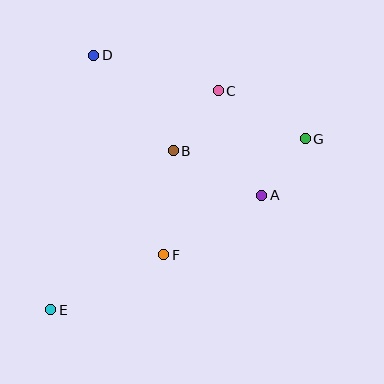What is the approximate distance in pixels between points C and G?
The distance between C and G is approximately 99 pixels.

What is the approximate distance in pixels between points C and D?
The distance between C and D is approximately 130 pixels.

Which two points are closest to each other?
Points A and G are closest to each other.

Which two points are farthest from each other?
Points E and G are farthest from each other.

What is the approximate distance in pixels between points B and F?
The distance between B and F is approximately 105 pixels.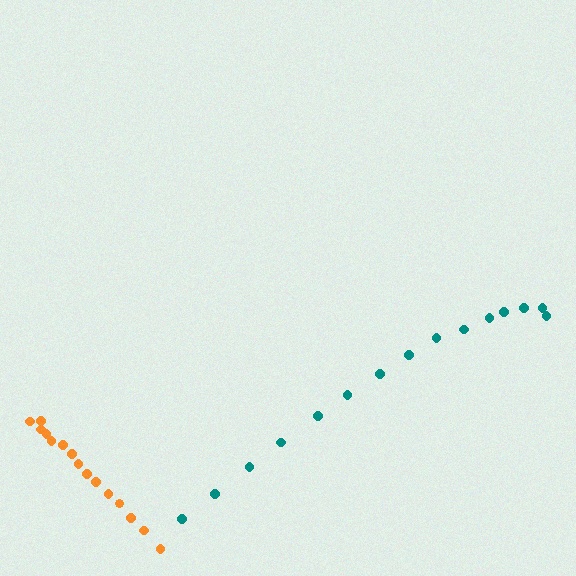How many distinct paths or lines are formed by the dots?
There are 2 distinct paths.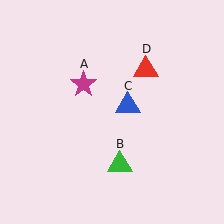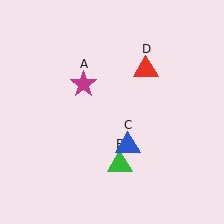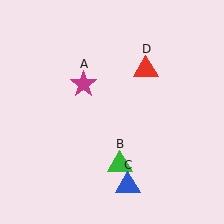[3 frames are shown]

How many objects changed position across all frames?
1 object changed position: blue triangle (object C).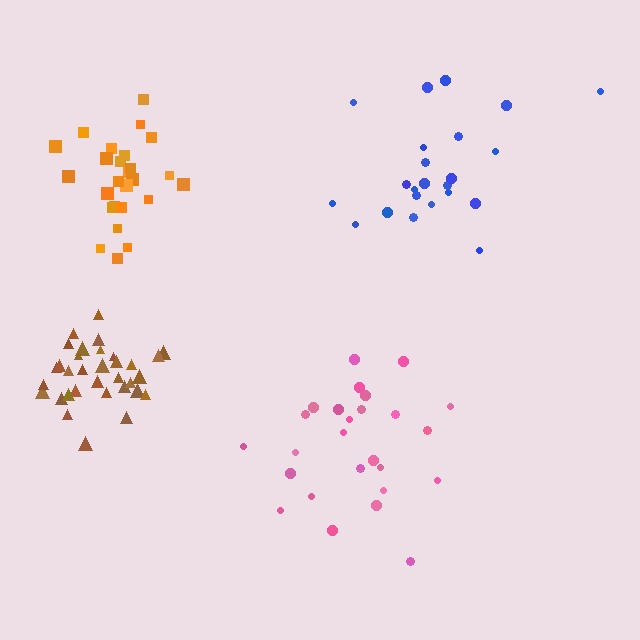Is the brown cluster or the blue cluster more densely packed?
Brown.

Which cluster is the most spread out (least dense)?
Blue.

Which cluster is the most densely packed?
Brown.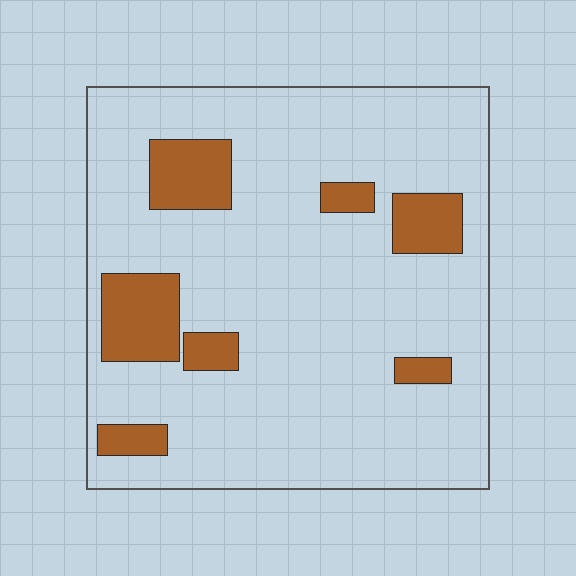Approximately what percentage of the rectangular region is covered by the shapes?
Approximately 15%.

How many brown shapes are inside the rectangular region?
7.